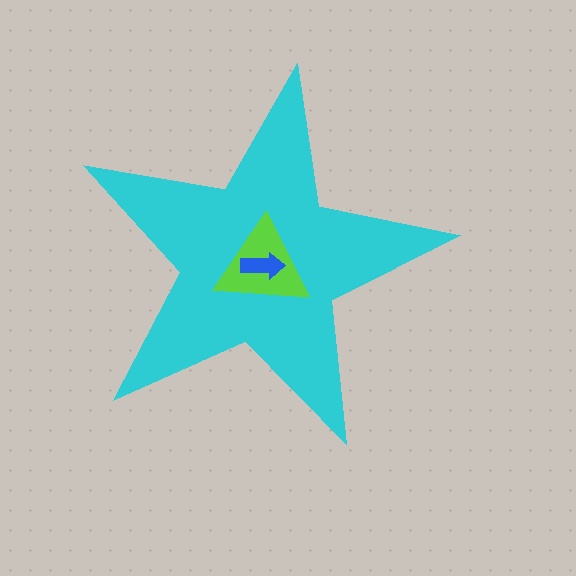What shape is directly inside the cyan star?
The lime triangle.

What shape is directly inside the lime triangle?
The blue arrow.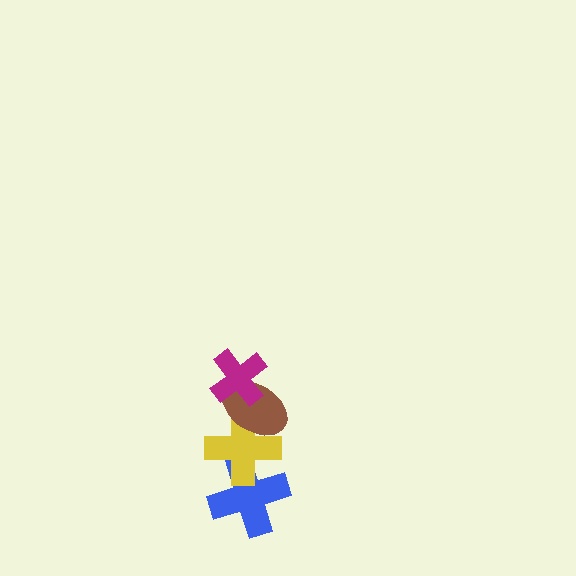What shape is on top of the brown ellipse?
The magenta cross is on top of the brown ellipse.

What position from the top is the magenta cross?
The magenta cross is 1st from the top.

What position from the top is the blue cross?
The blue cross is 4th from the top.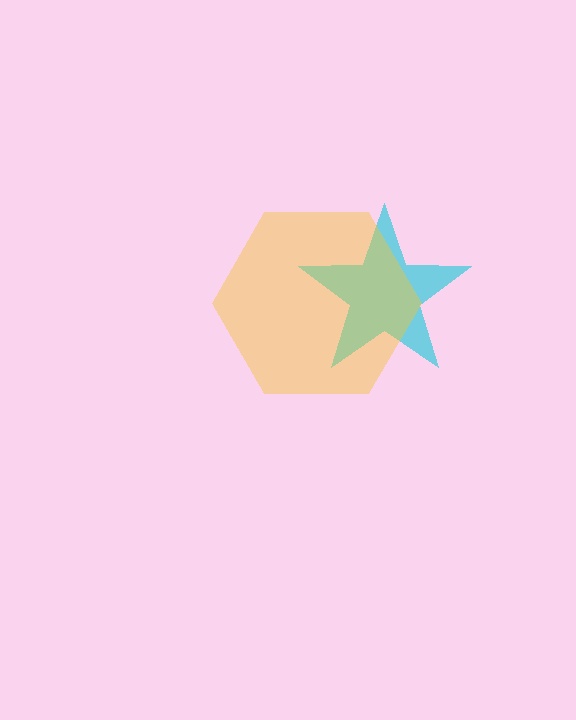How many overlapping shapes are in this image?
There are 2 overlapping shapes in the image.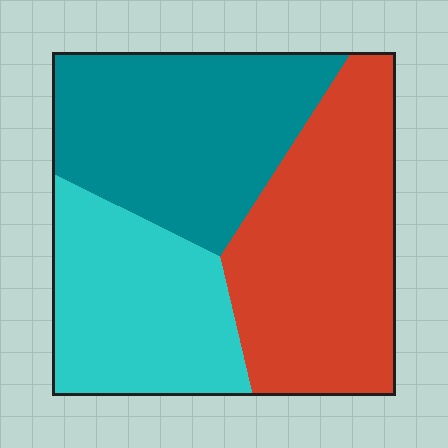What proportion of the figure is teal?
Teal takes up about one third (1/3) of the figure.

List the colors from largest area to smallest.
From largest to smallest: red, teal, cyan.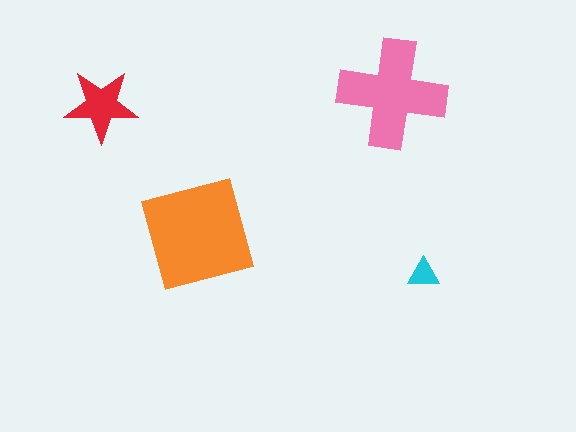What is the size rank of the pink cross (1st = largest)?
2nd.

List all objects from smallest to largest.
The cyan triangle, the red star, the pink cross, the orange square.